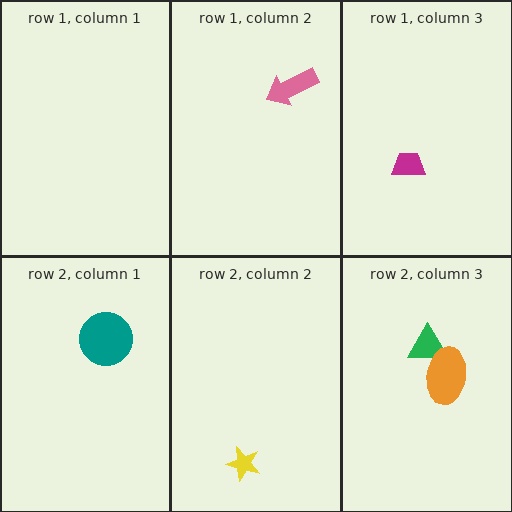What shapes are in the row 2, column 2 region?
The yellow star.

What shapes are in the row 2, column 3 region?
The green triangle, the orange ellipse.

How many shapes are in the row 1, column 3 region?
1.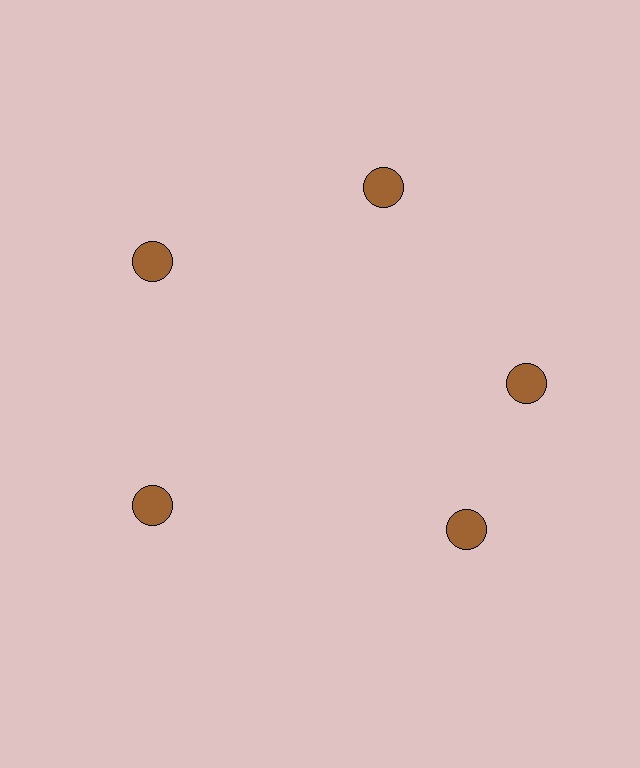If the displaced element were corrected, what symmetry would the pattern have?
It would have 5-fold rotational symmetry — the pattern would map onto itself every 72 degrees.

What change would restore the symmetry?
The symmetry would be restored by rotating it back into even spacing with its neighbors so that all 5 circles sit at equal angles and equal distance from the center.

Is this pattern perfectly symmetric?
No. The 5 brown circles are arranged in a ring, but one element near the 5 o'clock position is rotated out of alignment along the ring, breaking the 5-fold rotational symmetry.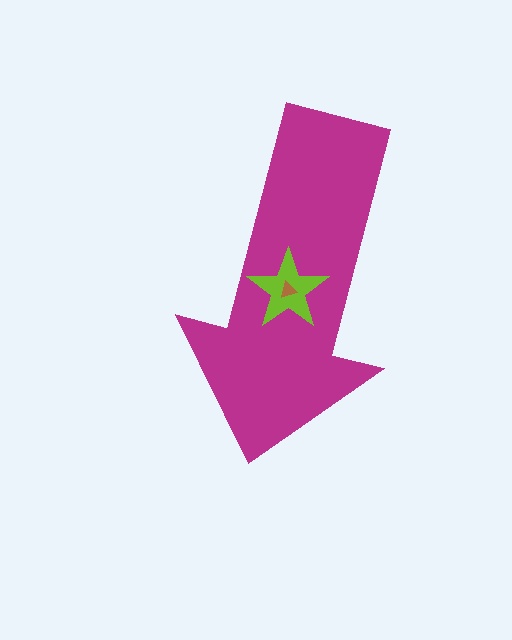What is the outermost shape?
The magenta arrow.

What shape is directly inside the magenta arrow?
The lime star.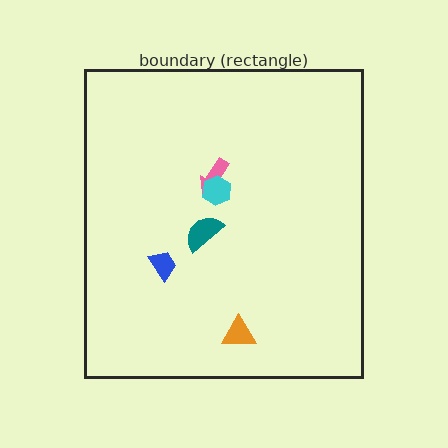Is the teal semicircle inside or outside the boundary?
Inside.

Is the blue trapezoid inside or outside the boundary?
Inside.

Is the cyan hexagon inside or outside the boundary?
Inside.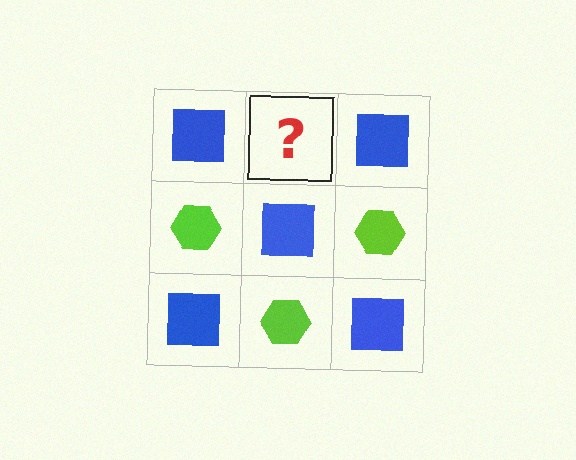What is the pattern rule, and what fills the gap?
The rule is that it alternates blue square and lime hexagon in a checkerboard pattern. The gap should be filled with a lime hexagon.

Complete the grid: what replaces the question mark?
The question mark should be replaced with a lime hexagon.